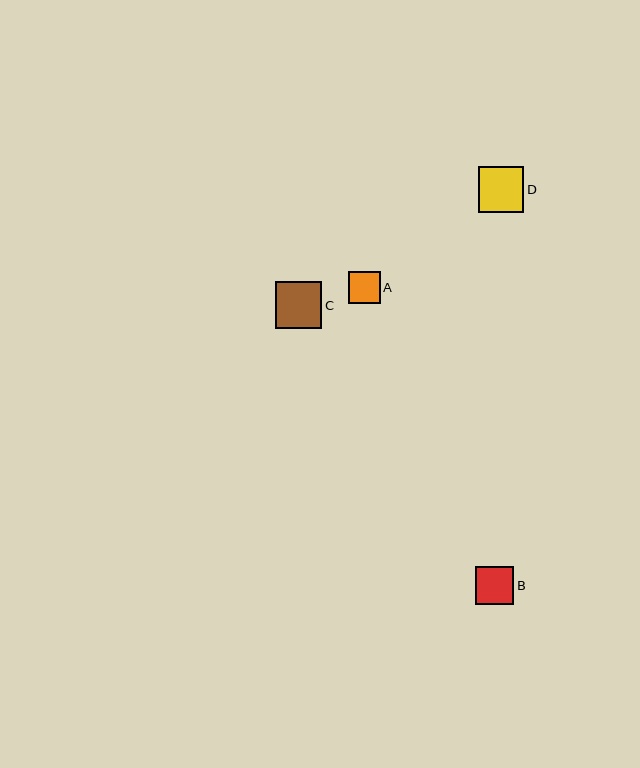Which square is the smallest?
Square A is the smallest with a size of approximately 32 pixels.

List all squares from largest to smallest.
From largest to smallest: C, D, B, A.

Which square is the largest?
Square C is the largest with a size of approximately 46 pixels.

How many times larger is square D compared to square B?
Square D is approximately 1.2 times the size of square B.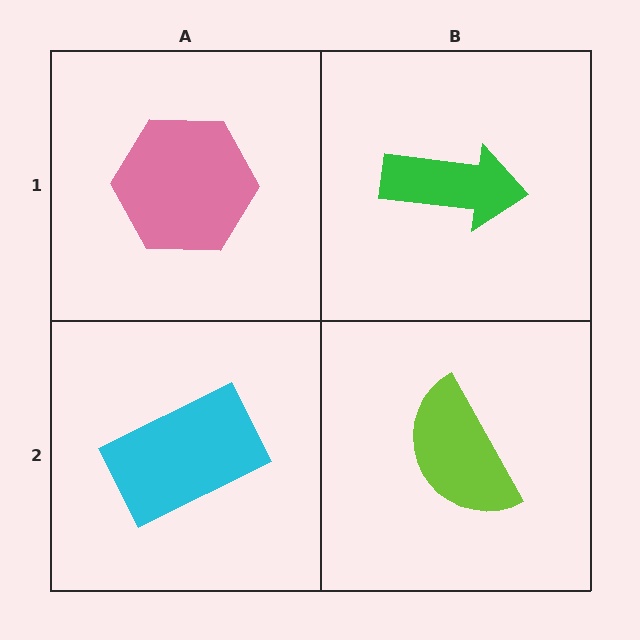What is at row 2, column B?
A lime semicircle.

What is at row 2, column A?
A cyan rectangle.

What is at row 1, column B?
A green arrow.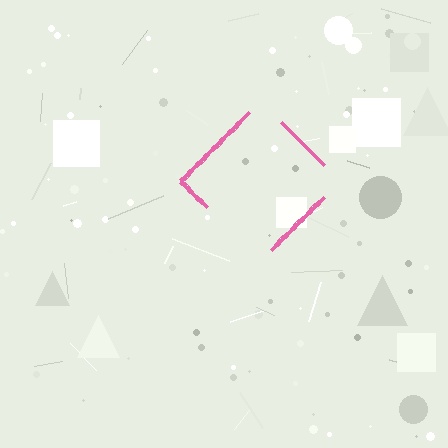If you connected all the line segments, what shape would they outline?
They would outline a diamond.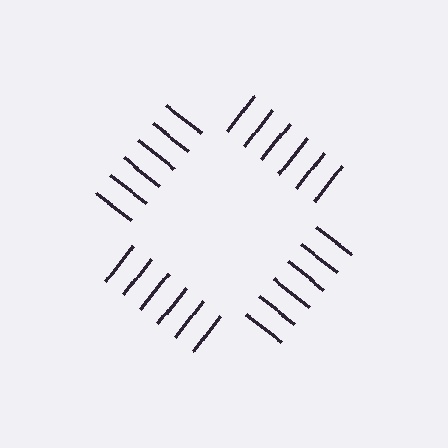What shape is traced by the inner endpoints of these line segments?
An illusory square — the line segments terminate on its edges but no continuous stroke is drawn.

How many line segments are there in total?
24 — 6 along each of the 4 edges.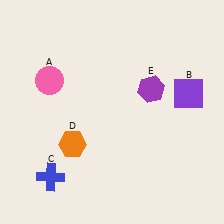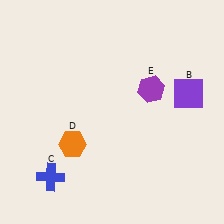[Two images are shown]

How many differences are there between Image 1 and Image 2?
There is 1 difference between the two images.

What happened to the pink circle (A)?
The pink circle (A) was removed in Image 2. It was in the top-left area of Image 1.